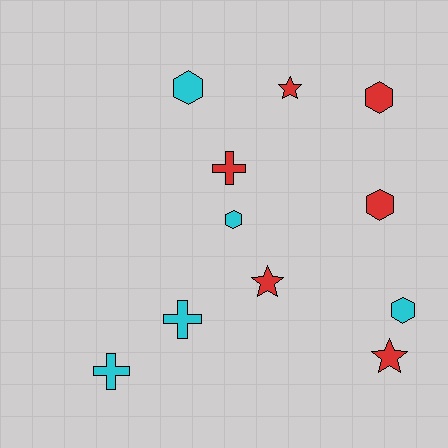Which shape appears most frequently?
Hexagon, with 5 objects.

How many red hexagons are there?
There are 2 red hexagons.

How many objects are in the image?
There are 11 objects.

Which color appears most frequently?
Red, with 6 objects.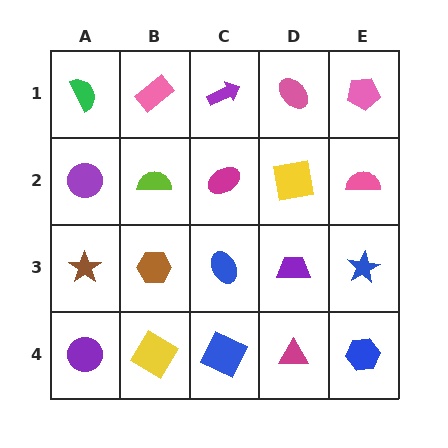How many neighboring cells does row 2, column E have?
3.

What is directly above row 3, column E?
A pink semicircle.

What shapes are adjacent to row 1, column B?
A lime semicircle (row 2, column B), a green semicircle (row 1, column A), a purple arrow (row 1, column C).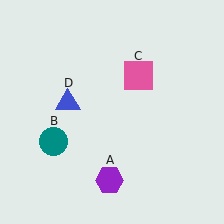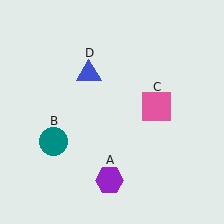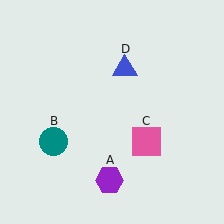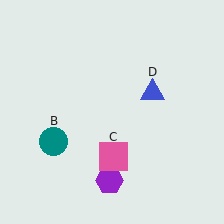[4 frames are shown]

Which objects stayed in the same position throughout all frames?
Purple hexagon (object A) and teal circle (object B) remained stationary.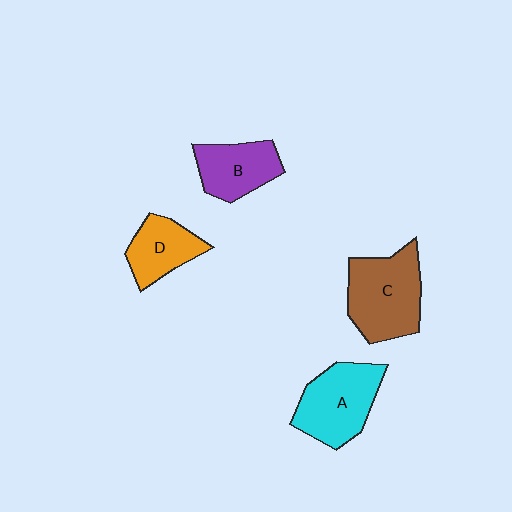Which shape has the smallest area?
Shape D (orange).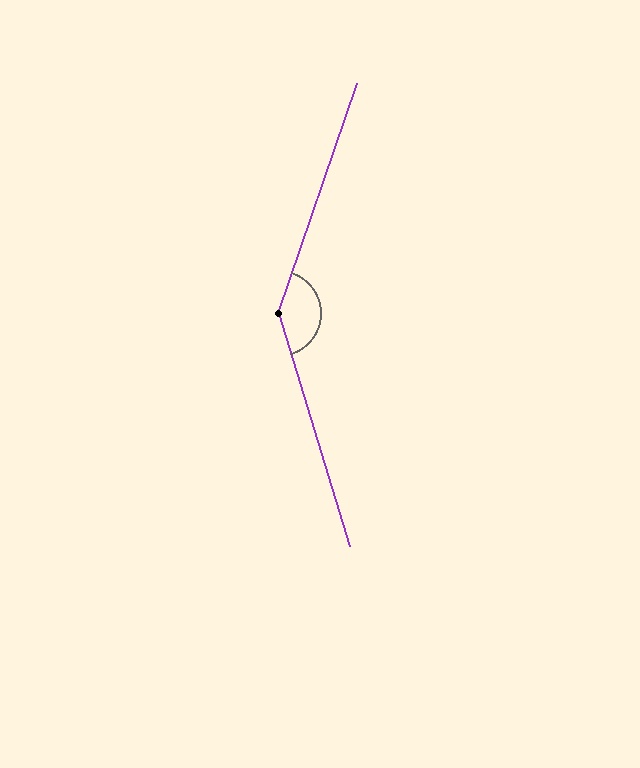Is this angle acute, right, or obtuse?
It is obtuse.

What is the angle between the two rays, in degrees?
Approximately 144 degrees.